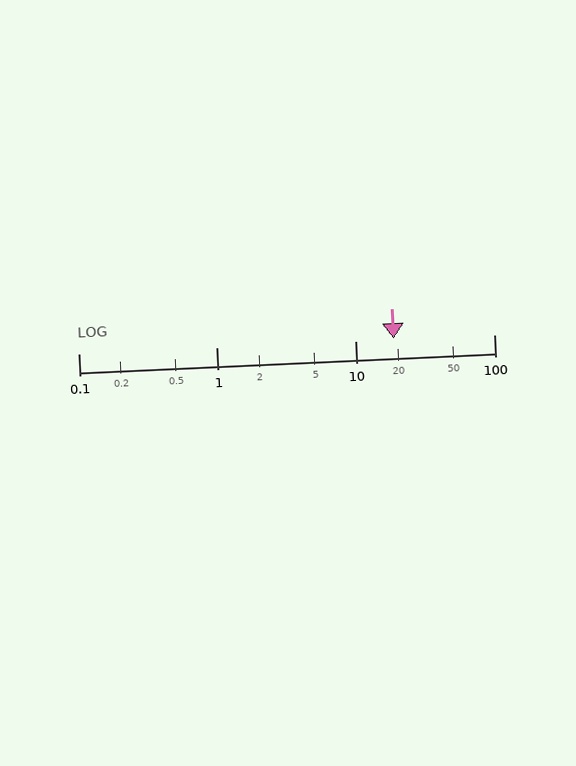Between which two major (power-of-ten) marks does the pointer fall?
The pointer is between 10 and 100.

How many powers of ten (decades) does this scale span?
The scale spans 3 decades, from 0.1 to 100.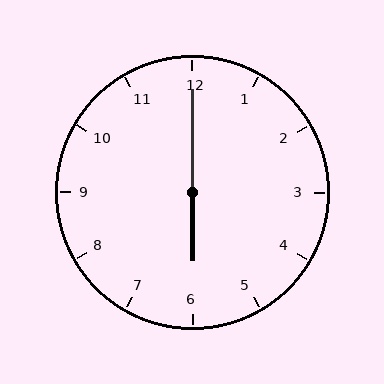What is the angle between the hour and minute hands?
Approximately 180 degrees.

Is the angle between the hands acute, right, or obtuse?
It is obtuse.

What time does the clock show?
6:00.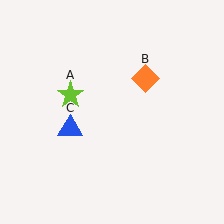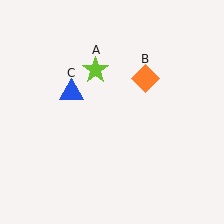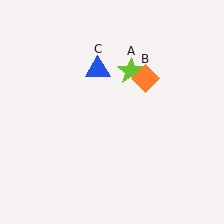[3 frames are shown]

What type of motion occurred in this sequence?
The lime star (object A), blue triangle (object C) rotated clockwise around the center of the scene.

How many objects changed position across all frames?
2 objects changed position: lime star (object A), blue triangle (object C).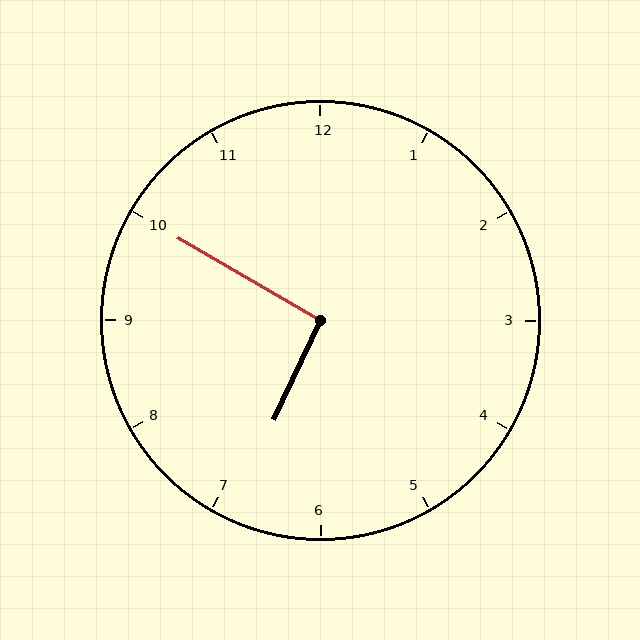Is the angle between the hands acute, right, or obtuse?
It is right.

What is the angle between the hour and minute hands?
Approximately 95 degrees.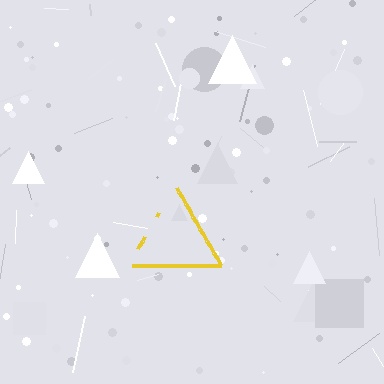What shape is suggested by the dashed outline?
The dashed outline suggests a triangle.